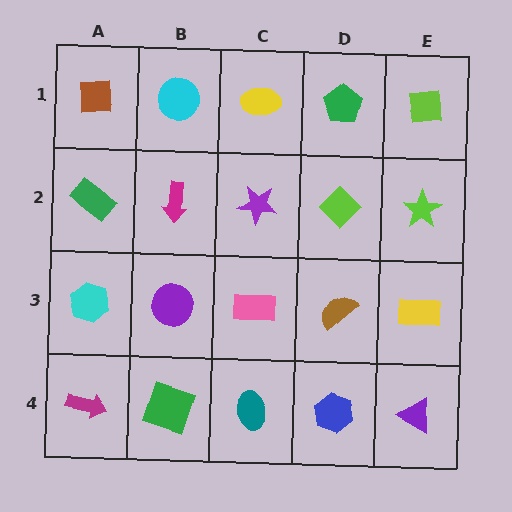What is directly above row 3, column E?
A lime star.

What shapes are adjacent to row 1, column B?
A magenta arrow (row 2, column B), a brown square (row 1, column A), a yellow ellipse (row 1, column C).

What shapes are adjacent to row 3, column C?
A purple star (row 2, column C), a teal ellipse (row 4, column C), a purple circle (row 3, column B), a brown semicircle (row 3, column D).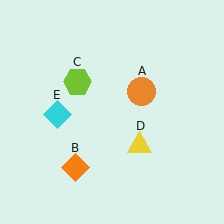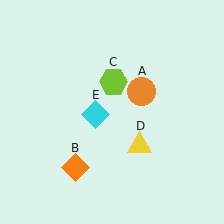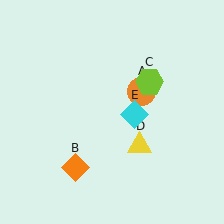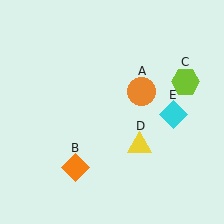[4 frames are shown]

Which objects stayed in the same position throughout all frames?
Orange circle (object A) and orange diamond (object B) and yellow triangle (object D) remained stationary.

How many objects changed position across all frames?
2 objects changed position: lime hexagon (object C), cyan diamond (object E).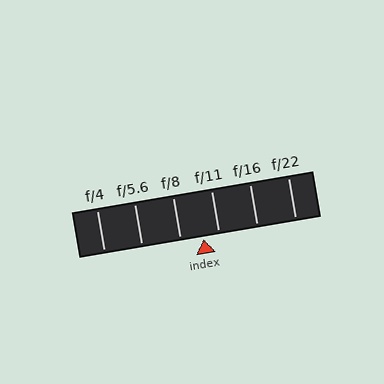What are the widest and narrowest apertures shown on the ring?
The widest aperture shown is f/4 and the narrowest is f/22.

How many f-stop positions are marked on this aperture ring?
There are 6 f-stop positions marked.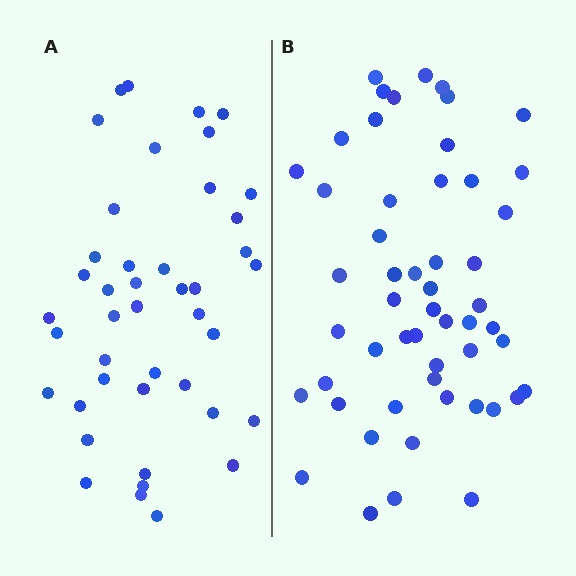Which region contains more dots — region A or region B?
Region B (the right region) has more dots.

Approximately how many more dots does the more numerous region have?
Region B has roughly 10 or so more dots than region A.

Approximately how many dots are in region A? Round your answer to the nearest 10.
About 40 dots. (The exact count is 43, which rounds to 40.)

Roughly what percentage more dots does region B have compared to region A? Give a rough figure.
About 25% more.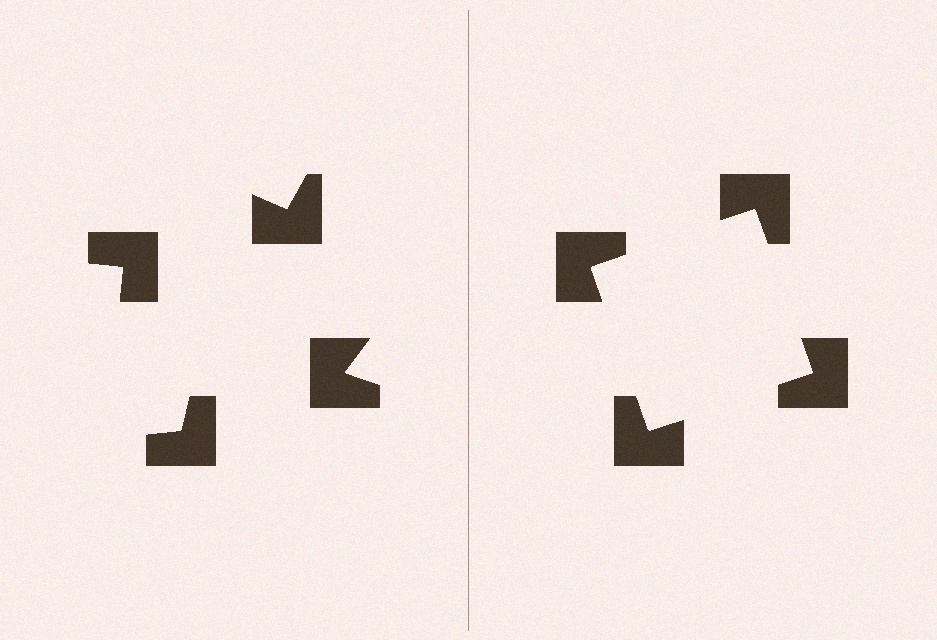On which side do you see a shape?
An illusory square appears on the right side. On the left side the wedge cuts are rotated, so no coherent shape forms.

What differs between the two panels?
The notched squares are positioned identically on both sides; only the wedge orientations differ. On the right they align to a square; on the left they are misaligned.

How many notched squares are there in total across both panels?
8 — 4 on each side.